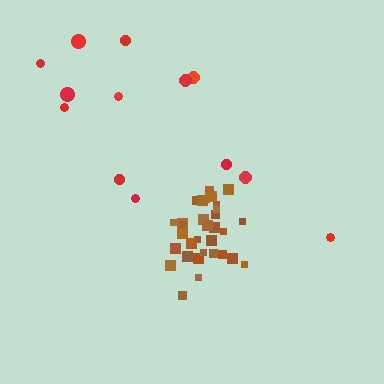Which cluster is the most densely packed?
Brown.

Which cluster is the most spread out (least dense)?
Red.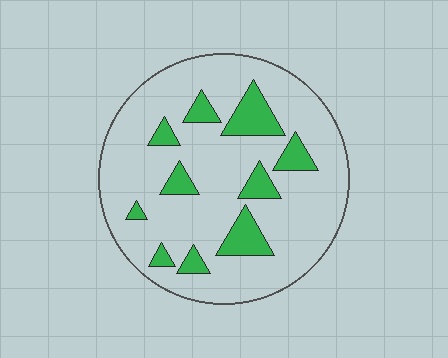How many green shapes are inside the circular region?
10.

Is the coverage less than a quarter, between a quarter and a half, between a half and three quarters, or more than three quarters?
Less than a quarter.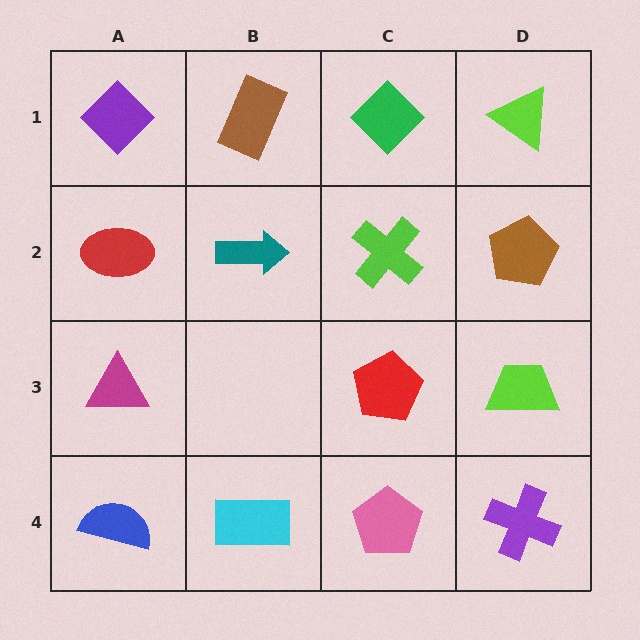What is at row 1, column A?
A purple diamond.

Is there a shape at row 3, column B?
No, that cell is empty.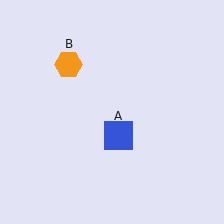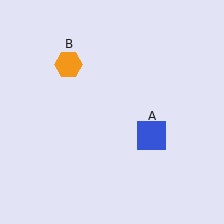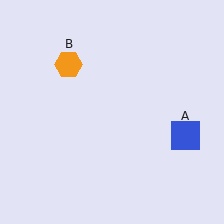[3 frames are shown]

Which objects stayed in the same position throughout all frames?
Orange hexagon (object B) remained stationary.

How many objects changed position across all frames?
1 object changed position: blue square (object A).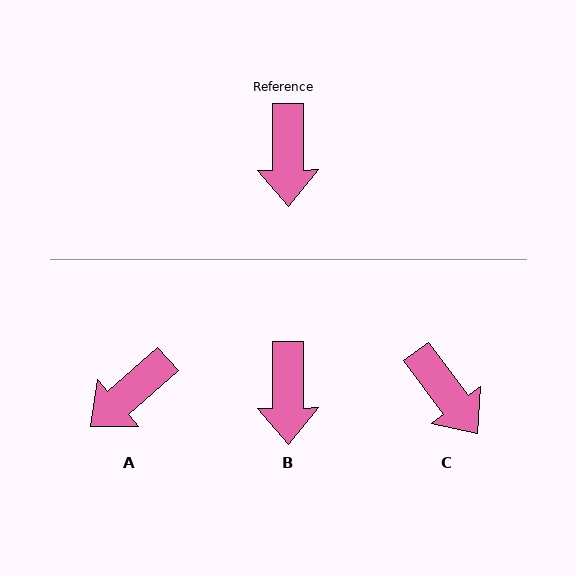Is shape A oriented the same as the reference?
No, it is off by about 49 degrees.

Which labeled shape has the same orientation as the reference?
B.